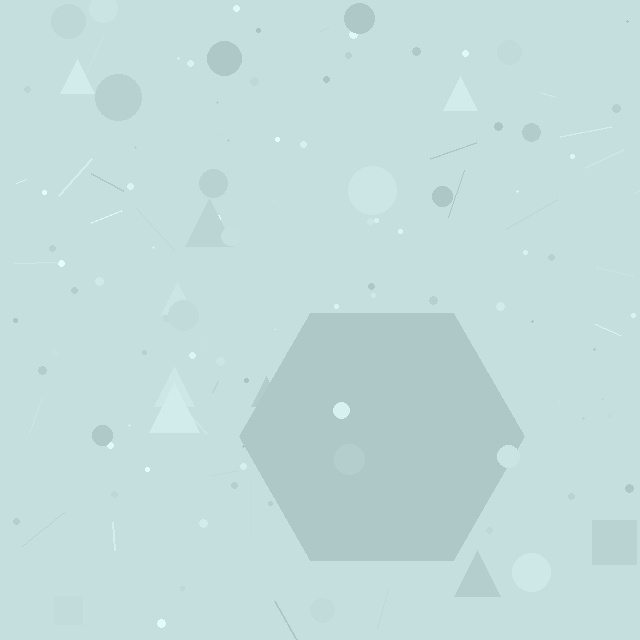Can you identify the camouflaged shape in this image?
The camouflaged shape is a hexagon.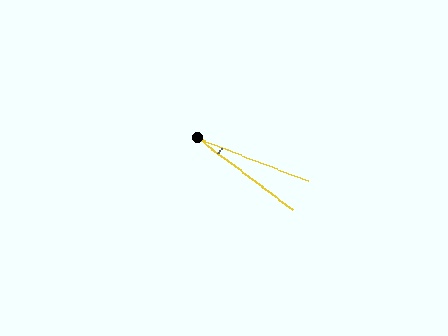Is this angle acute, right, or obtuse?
It is acute.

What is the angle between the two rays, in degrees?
Approximately 16 degrees.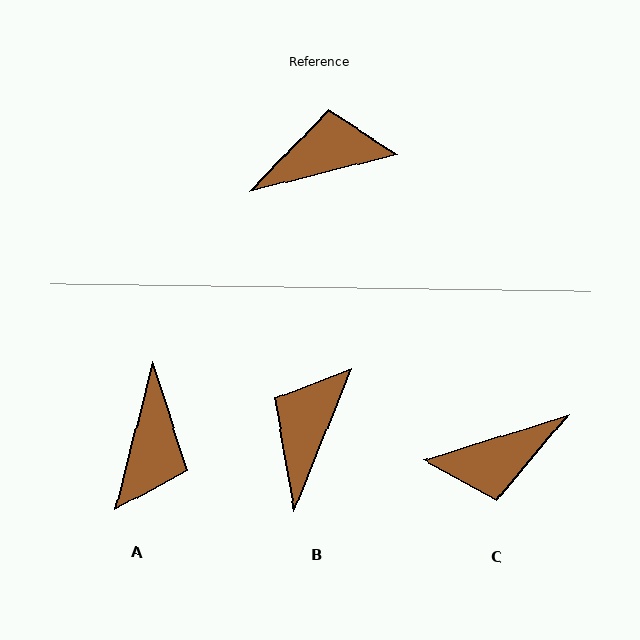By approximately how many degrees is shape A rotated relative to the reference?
Approximately 118 degrees clockwise.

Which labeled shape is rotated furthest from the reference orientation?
C, about 176 degrees away.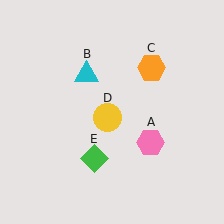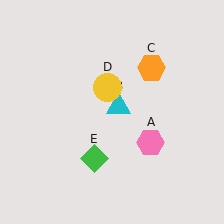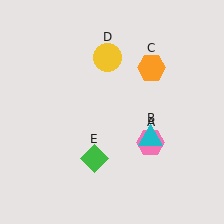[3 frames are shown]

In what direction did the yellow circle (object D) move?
The yellow circle (object D) moved up.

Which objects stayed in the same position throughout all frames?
Pink hexagon (object A) and orange hexagon (object C) and green diamond (object E) remained stationary.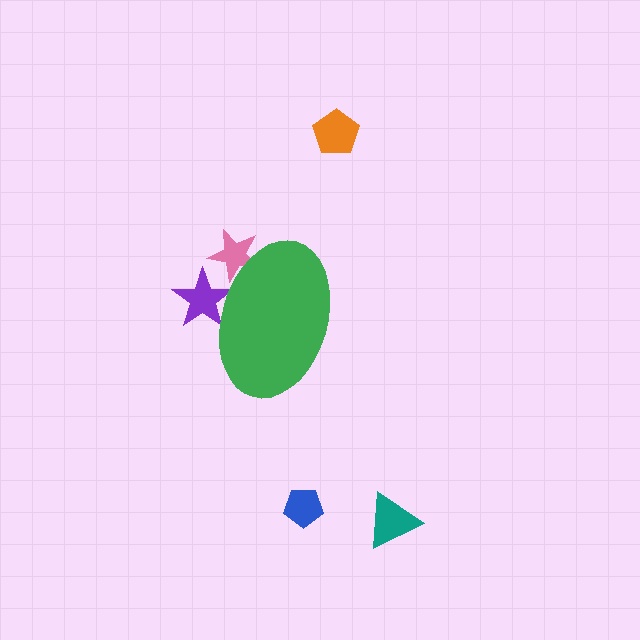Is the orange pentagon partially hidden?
No, the orange pentagon is fully visible.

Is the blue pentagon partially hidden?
No, the blue pentagon is fully visible.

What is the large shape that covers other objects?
A green ellipse.